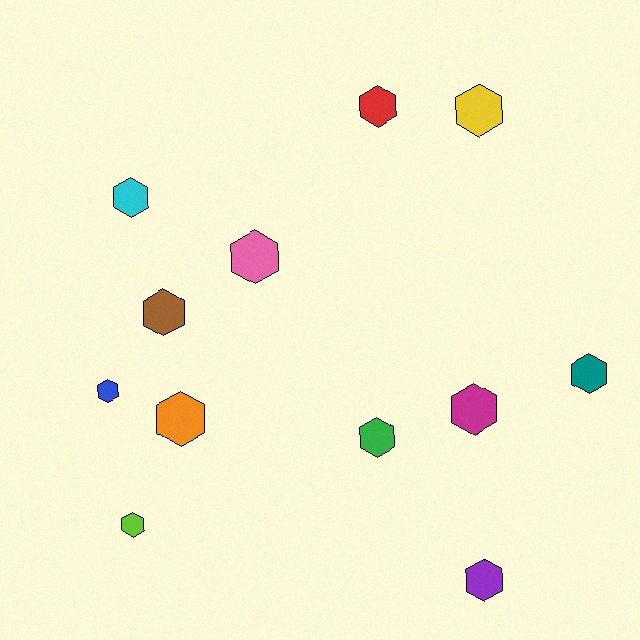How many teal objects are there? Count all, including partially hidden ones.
There is 1 teal object.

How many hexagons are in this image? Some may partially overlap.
There are 12 hexagons.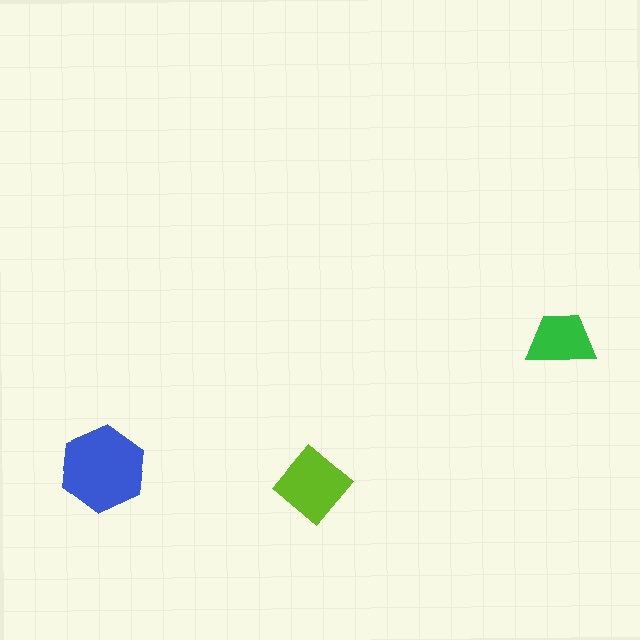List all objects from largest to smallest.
The blue hexagon, the lime diamond, the green trapezoid.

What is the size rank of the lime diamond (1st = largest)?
2nd.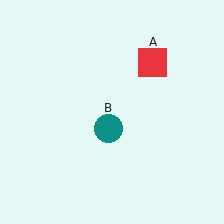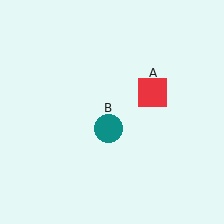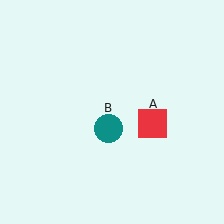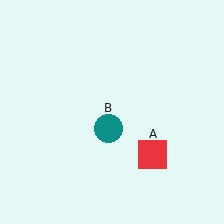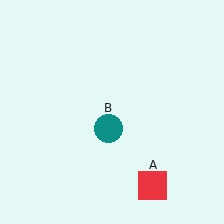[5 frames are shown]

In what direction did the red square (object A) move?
The red square (object A) moved down.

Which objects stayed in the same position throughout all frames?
Teal circle (object B) remained stationary.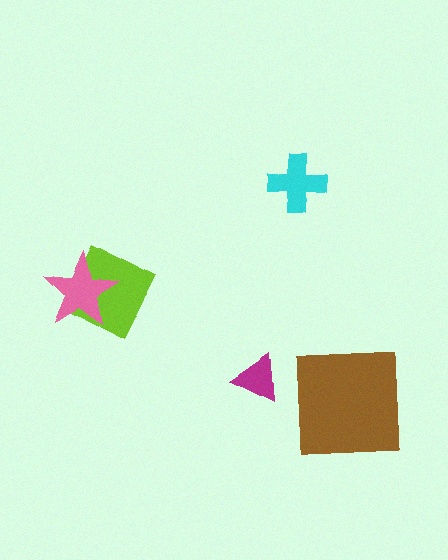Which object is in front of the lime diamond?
The pink star is in front of the lime diamond.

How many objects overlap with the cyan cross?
0 objects overlap with the cyan cross.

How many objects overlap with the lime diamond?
1 object overlaps with the lime diamond.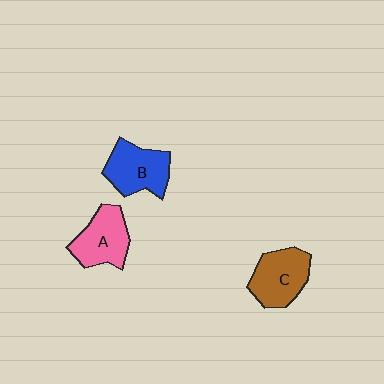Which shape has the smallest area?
Shape A (pink).